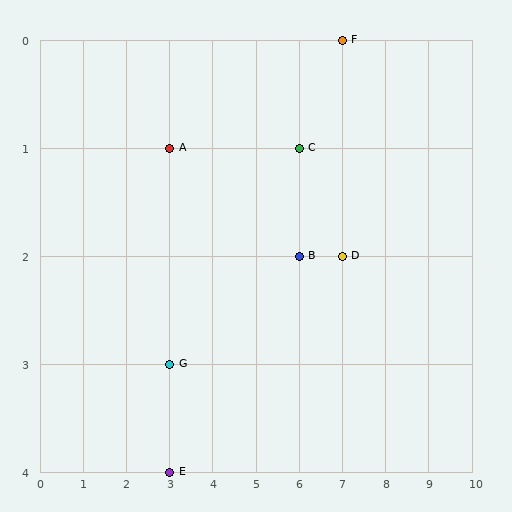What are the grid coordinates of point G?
Point G is at grid coordinates (3, 3).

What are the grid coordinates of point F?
Point F is at grid coordinates (7, 0).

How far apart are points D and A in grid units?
Points D and A are 4 columns and 1 row apart (about 4.1 grid units diagonally).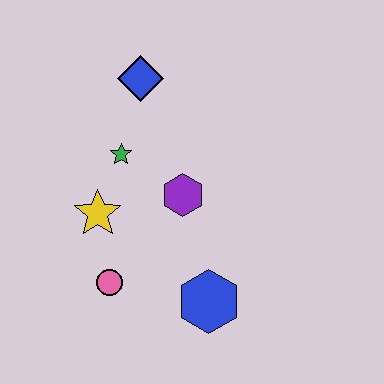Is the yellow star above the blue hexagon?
Yes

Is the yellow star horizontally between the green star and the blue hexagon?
No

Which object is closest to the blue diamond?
The green star is closest to the blue diamond.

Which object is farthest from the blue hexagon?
The blue diamond is farthest from the blue hexagon.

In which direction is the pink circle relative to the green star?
The pink circle is below the green star.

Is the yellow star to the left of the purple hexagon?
Yes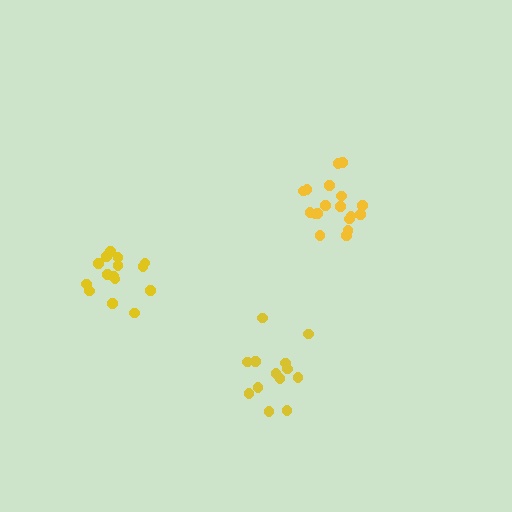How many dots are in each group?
Group 1: 18 dots, Group 2: 13 dots, Group 3: 15 dots (46 total).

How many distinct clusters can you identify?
There are 3 distinct clusters.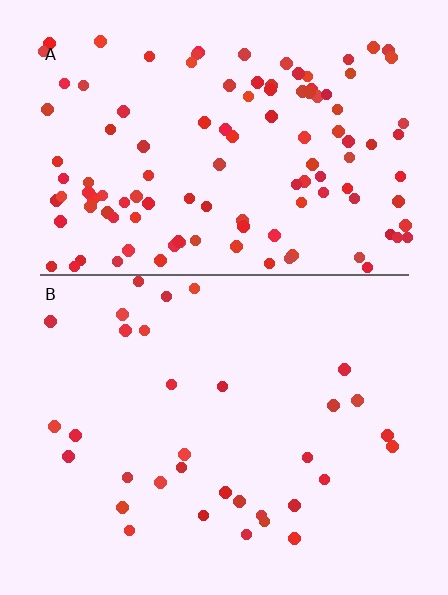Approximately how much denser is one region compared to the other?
Approximately 3.5× — region A over region B.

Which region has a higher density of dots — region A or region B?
A (the top).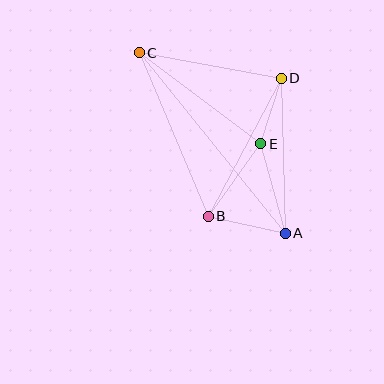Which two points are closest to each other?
Points D and E are closest to each other.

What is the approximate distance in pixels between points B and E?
The distance between B and E is approximately 89 pixels.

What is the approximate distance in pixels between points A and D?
The distance between A and D is approximately 155 pixels.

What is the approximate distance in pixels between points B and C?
The distance between B and C is approximately 178 pixels.